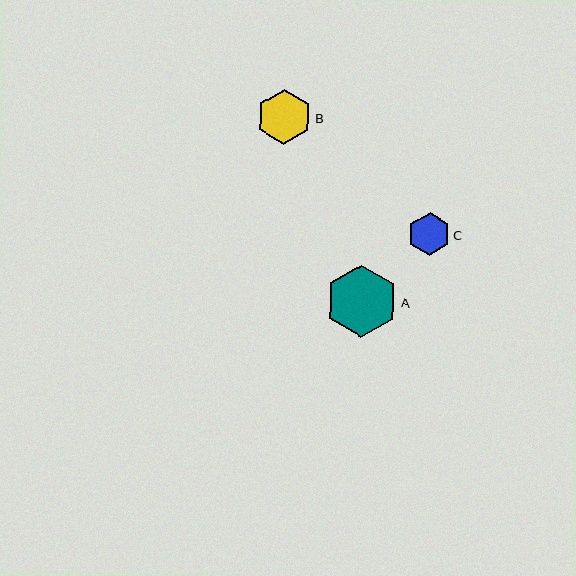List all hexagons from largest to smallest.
From largest to smallest: A, B, C.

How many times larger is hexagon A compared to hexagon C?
Hexagon A is approximately 1.7 times the size of hexagon C.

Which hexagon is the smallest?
Hexagon C is the smallest with a size of approximately 42 pixels.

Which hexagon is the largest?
Hexagon A is the largest with a size of approximately 72 pixels.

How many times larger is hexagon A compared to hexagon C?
Hexagon A is approximately 1.7 times the size of hexagon C.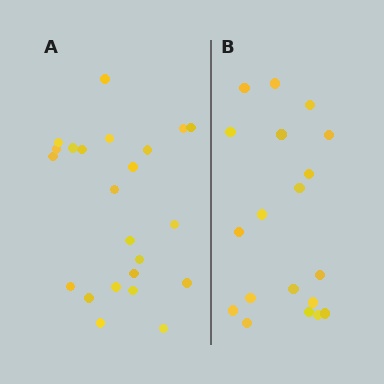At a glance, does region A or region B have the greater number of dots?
Region A (the left region) has more dots.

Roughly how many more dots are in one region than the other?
Region A has about 4 more dots than region B.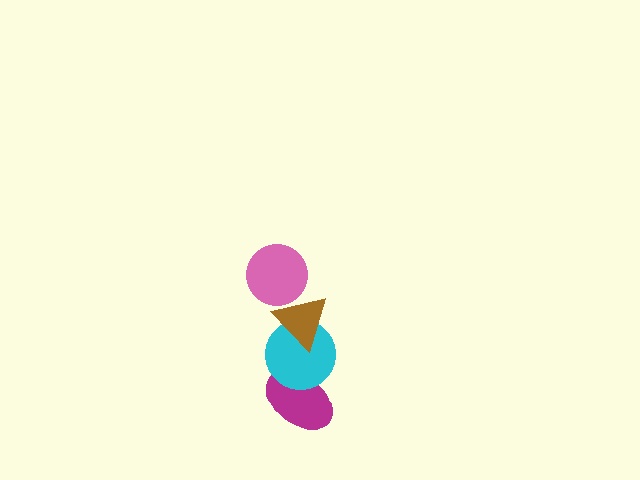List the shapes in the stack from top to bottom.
From top to bottom: the pink circle, the brown triangle, the cyan circle, the magenta ellipse.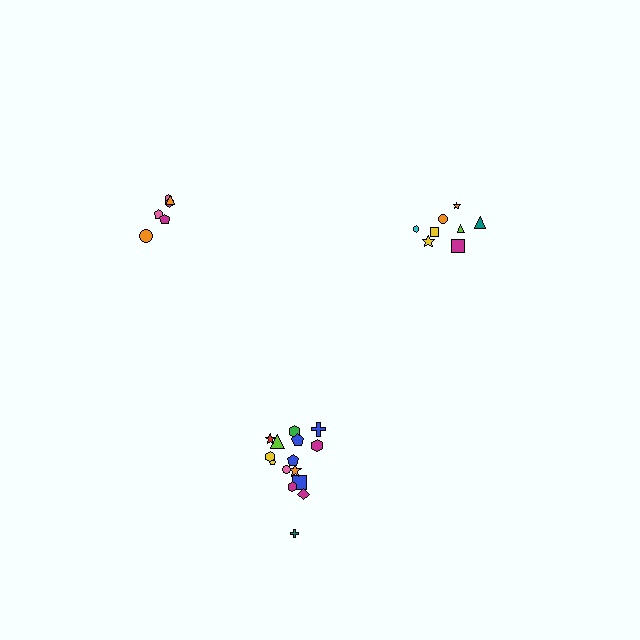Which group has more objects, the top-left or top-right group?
The top-right group.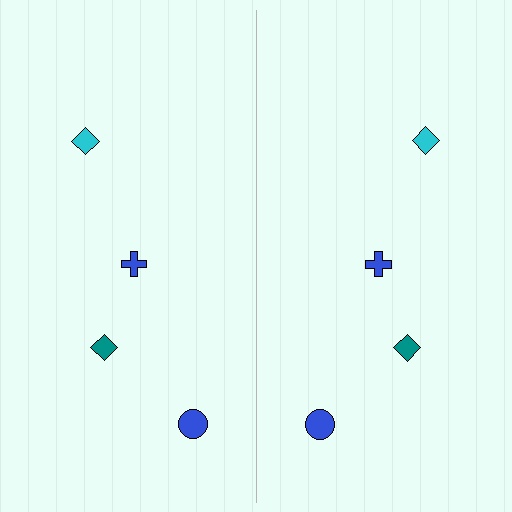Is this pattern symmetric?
Yes, this pattern has bilateral (reflection) symmetry.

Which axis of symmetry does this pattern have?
The pattern has a vertical axis of symmetry running through the center of the image.